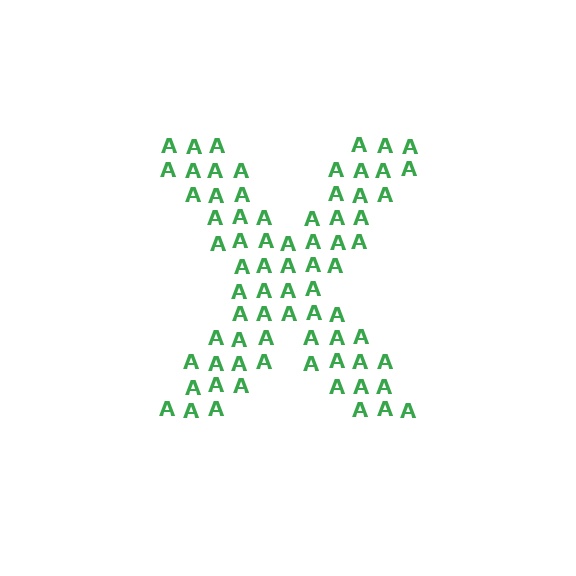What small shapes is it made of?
It is made of small letter A's.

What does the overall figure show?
The overall figure shows the letter X.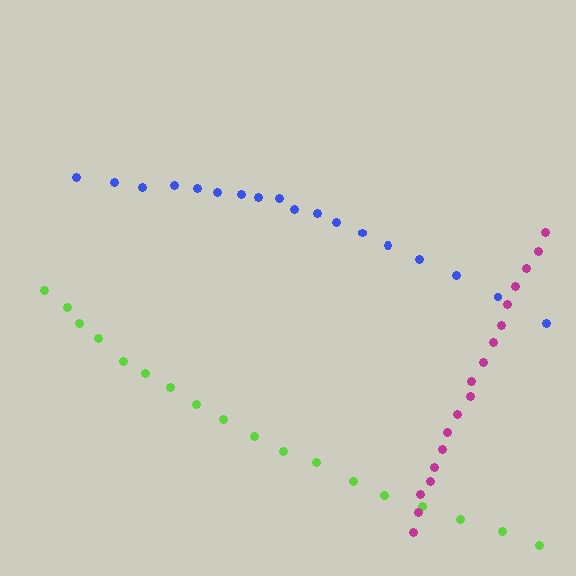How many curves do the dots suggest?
There are 3 distinct paths.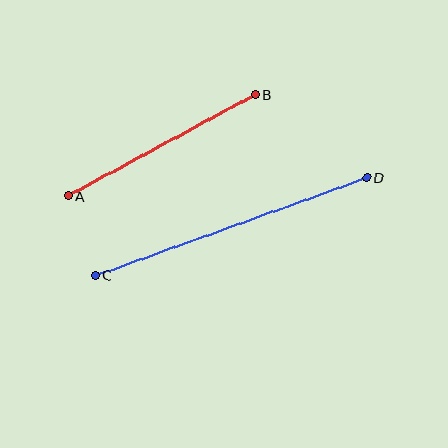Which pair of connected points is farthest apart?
Points C and D are farthest apart.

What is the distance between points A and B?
The distance is approximately 212 pixels.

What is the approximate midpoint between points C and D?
The midpoint is at approximately (231, 227) pixels.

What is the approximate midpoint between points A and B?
The midpoint is at approximately (162, 145) pixels.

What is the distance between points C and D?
The distance is approximately 288 pixels.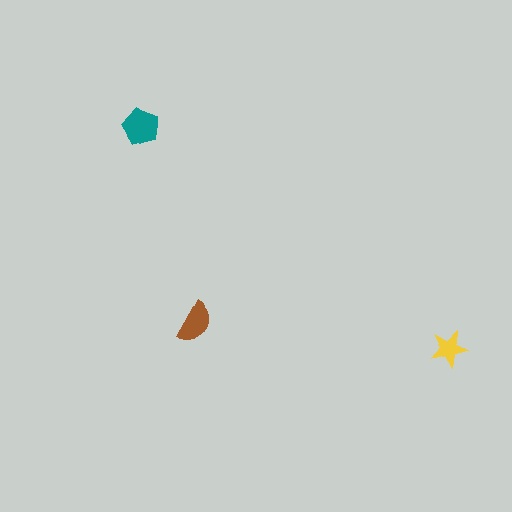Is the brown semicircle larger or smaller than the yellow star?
Larger.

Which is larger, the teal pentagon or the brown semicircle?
The teal pentagon.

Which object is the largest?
The teal pentagon.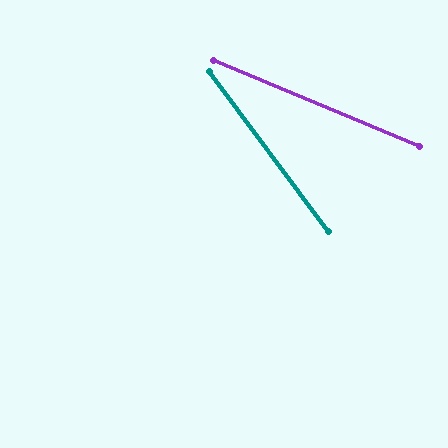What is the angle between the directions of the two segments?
Approximately 31 degrees.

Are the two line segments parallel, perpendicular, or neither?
Neither parallel nor perpendicular — they differ by about 31°.